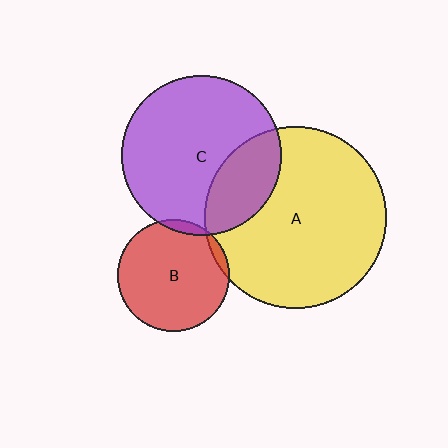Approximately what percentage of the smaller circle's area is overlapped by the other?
Approximately 25%.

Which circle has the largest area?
Circle A (yellow).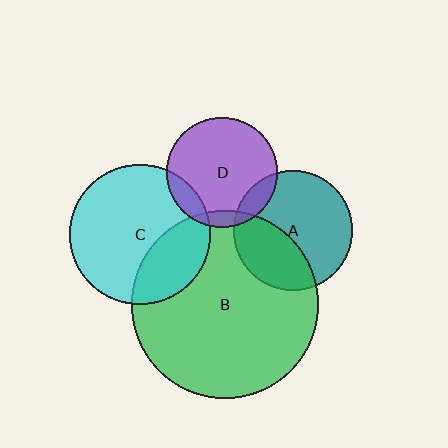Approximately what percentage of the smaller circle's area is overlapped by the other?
Approximately 10%.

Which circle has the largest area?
Circle B (green).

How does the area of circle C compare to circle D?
Approximately 1.6 times.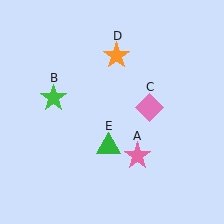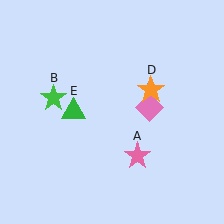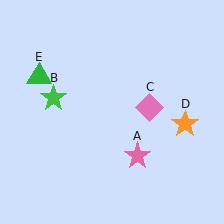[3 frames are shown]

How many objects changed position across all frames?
2 objects changed position: orange star (object D), green triangle (object E).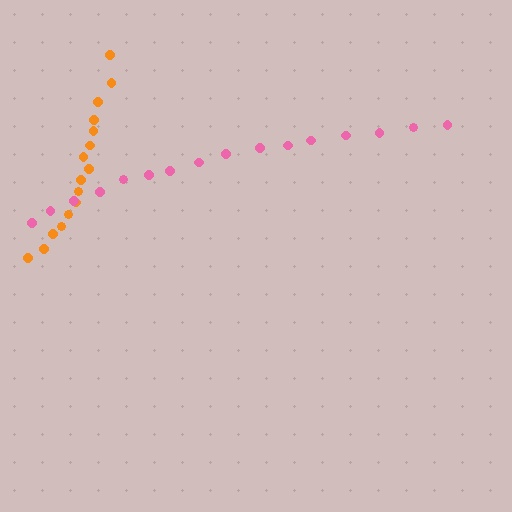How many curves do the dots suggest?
There are 2 distinct paths.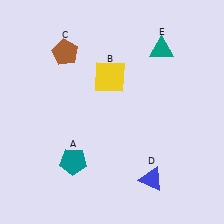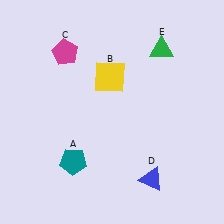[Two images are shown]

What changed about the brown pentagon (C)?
In Image 1, C is brown. In Image 2, it changed to magenta.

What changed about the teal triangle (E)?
In Image 1, E is teal. In Image 2, it changed to green.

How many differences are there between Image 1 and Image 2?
There are 2 differences between the two images.